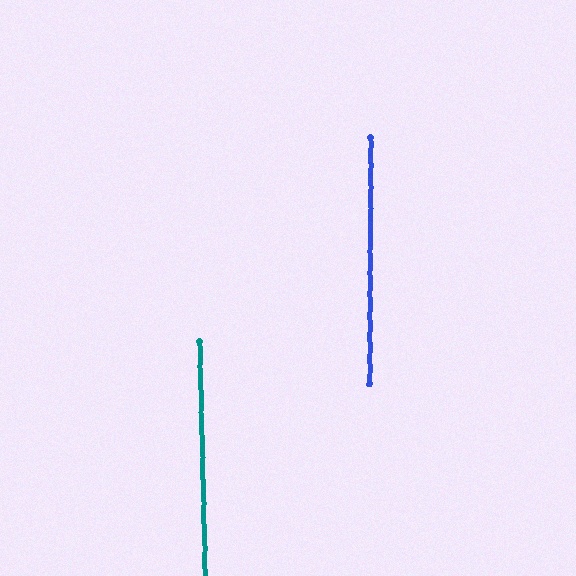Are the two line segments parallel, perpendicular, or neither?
Parallel — their directions differ by only 1.6°.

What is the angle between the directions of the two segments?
Approximately 2 degrees.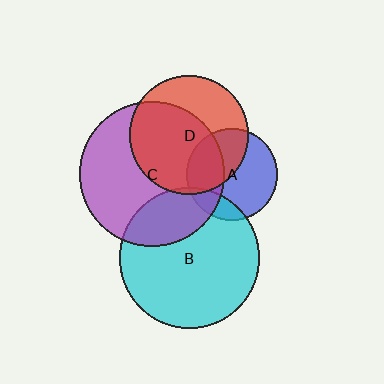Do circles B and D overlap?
Yes.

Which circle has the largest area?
Circle C (purple).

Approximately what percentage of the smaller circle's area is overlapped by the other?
Approximately 5%.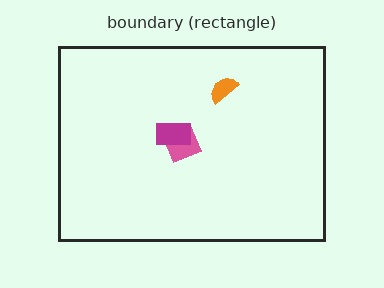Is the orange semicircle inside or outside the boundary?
Inside.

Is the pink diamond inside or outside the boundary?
Inside.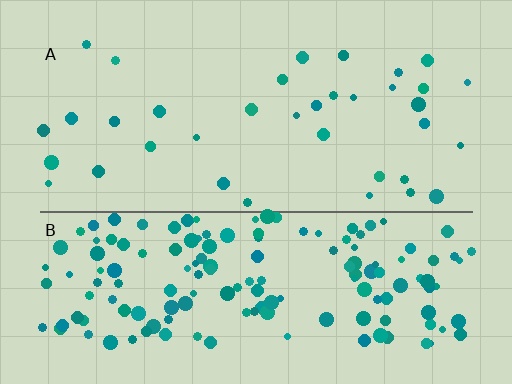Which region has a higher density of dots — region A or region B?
B (the bottom).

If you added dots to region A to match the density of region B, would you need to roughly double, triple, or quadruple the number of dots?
Approximately quadruple.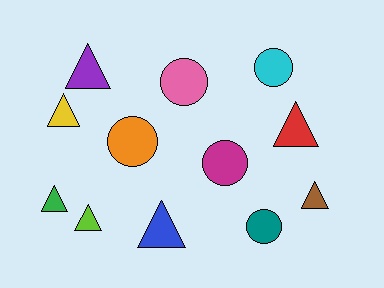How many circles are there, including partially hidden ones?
There are 5 circles.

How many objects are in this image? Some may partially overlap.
There are 12 objects.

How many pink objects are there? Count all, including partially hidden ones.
There is 1 pink object.